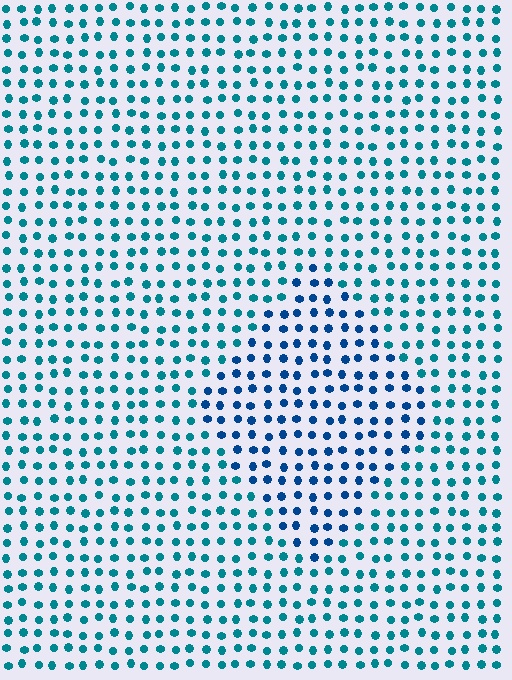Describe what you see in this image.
The image is filled with small teal elements in a uniform arrangement. A diamond-shaped region is visible where the elements are tinted to a slightly different hue, forming a subtle color boundary.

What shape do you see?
I see a diamond.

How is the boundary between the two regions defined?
The boundary is defined purely by a slight shift in hue (about 28 degrees). Spacing, size, and orientation are identical on both sides.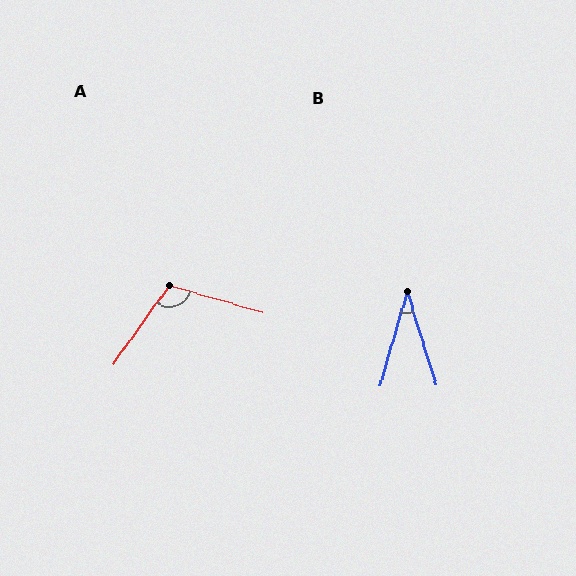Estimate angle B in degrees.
Approximately 34 degrees.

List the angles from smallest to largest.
B (34°), A (109°).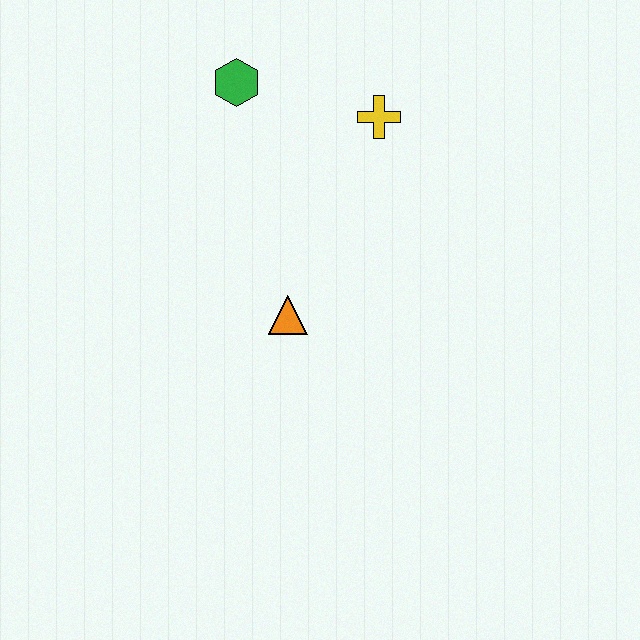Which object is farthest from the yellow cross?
The orange triangle is farthest from the yellow cross.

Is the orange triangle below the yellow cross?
Yes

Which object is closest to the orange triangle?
The yellow cross is closest to the orange triangle.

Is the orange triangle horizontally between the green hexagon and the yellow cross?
Yes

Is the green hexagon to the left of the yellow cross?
Yes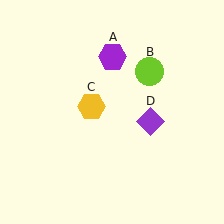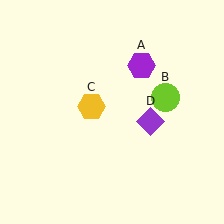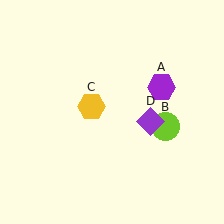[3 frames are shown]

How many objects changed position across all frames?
2 objects changed position: purple hexagon (object A), lime circle (object B).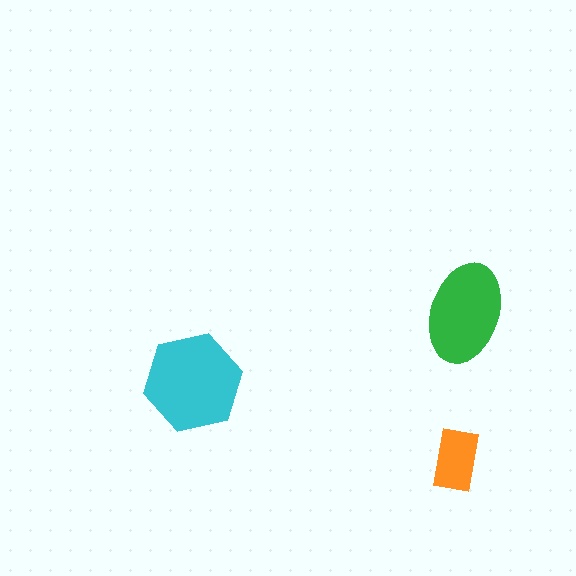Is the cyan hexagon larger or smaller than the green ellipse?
Larger.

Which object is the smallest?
The orange rectangle.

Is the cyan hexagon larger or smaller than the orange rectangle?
Larger.